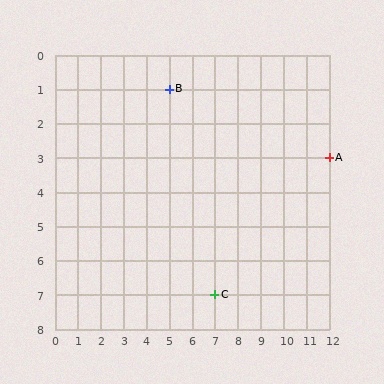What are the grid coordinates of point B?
Point B is at grid coordinates (5, 1).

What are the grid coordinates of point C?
Point C is at grid coordinates (7, 7).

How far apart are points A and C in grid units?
Points A and C are 5 columns and 4 rows apart (about 6.4 grid units diagonally).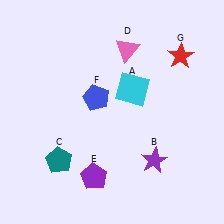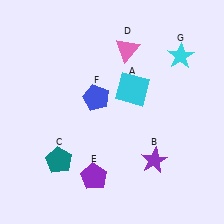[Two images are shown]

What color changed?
The star (G) changed from red in Image 1 to cyan in Image 2.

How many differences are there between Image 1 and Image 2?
There is 1 difference between the two images.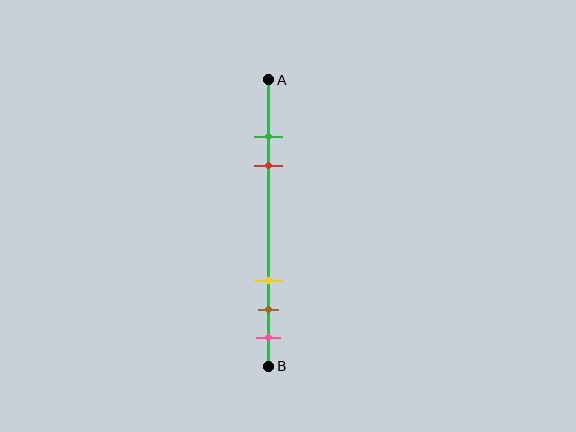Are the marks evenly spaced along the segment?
No, the marks are not evenly spaced.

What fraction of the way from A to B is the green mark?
The green mark is approximately 20% (0.2) of the way from A to B.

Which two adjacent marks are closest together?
The green and red marks are the closest adjacent pair.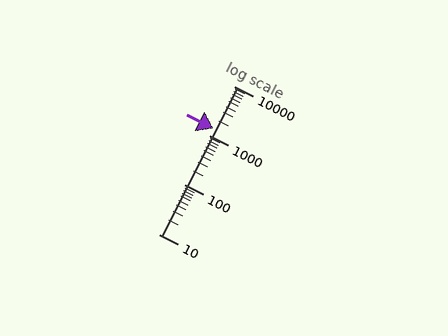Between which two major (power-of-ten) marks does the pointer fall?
The pointer is between 1000 and 10000.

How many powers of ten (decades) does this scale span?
The scale spans 3 decades, from 10 to 10000.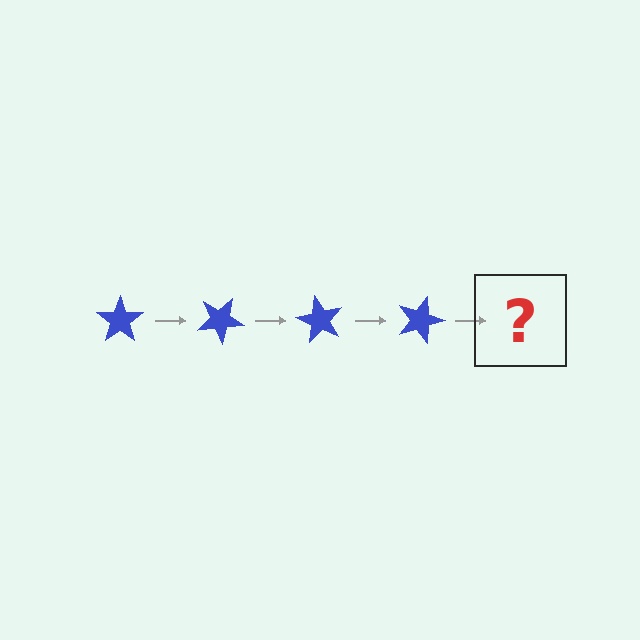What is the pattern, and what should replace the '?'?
The pattern is that the star rotates 30 degrees each step. The '?' should be a blue star rotated 120 degrees.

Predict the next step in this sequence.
The next step is a blue star rotated 120 degrees.